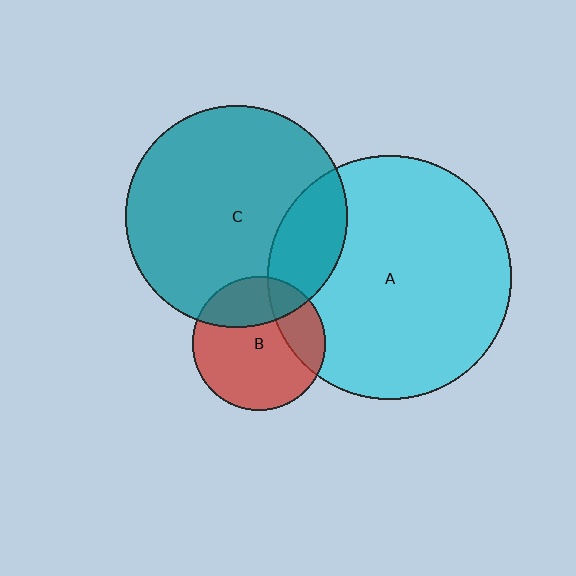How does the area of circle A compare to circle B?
Approximately 3.3 times.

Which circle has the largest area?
Circle A (cyan).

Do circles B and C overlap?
Yes.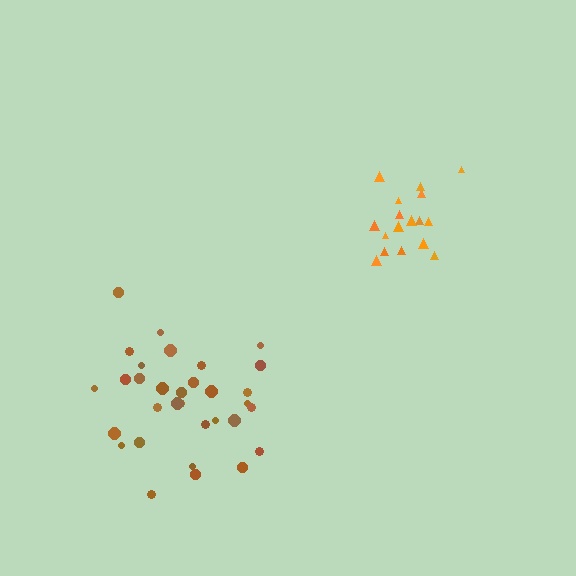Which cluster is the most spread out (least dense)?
Brown.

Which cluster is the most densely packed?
Orange.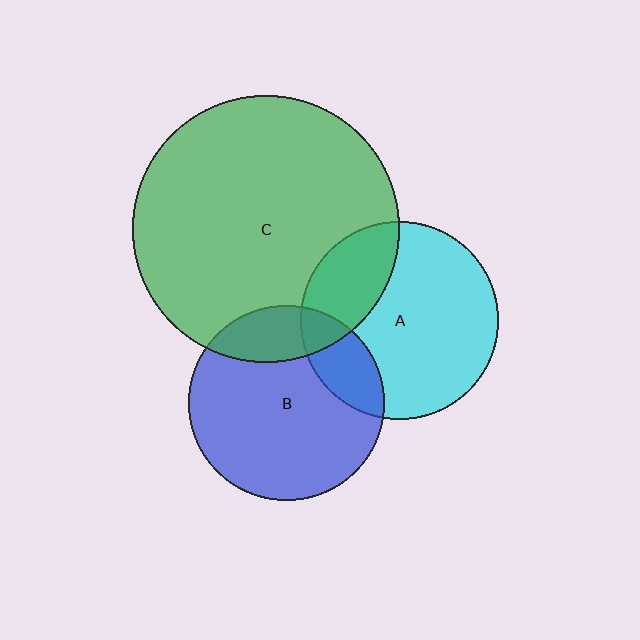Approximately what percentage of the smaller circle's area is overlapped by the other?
Approximately 20%.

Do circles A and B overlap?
Yes.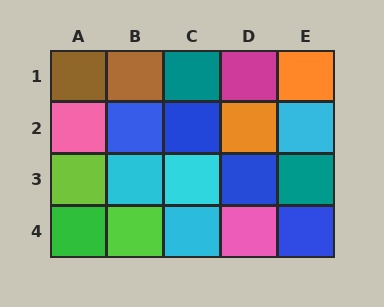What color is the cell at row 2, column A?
Pink.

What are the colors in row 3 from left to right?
Lime, cyan, cyan, blue, teal.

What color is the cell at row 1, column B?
Brown.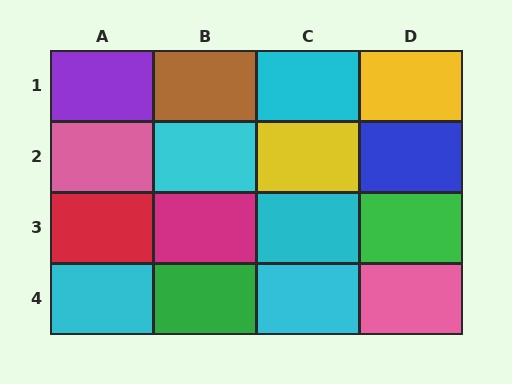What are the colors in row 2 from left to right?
Pink, cyan, yellow, blue.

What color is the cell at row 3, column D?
Green.